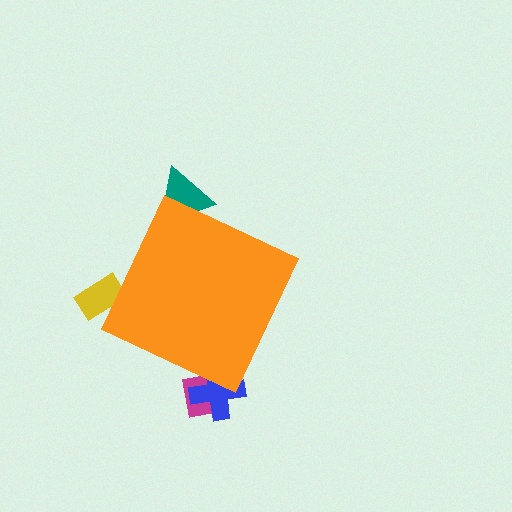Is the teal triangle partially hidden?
Yes, the teal triangle is partially hidden behind the orange diamond.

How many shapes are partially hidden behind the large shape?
4 shapes are partially hidden.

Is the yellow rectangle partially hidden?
Yes, the yellow rectangle is partially hidden behind the orange diamond.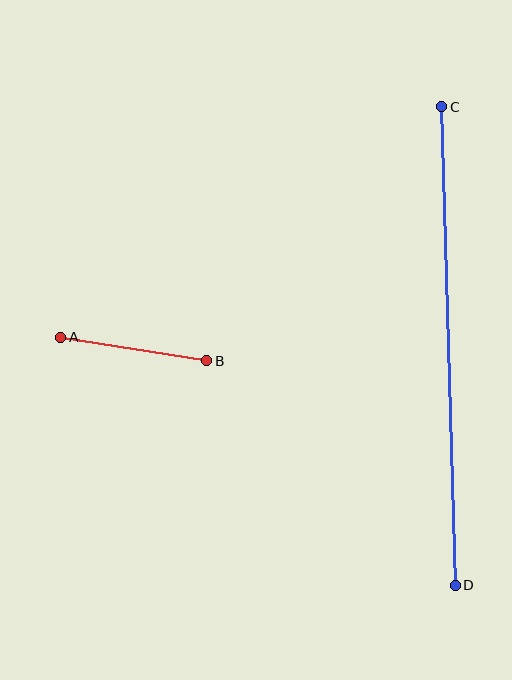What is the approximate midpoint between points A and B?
The midpoint is at approximately (134, 349) pixels.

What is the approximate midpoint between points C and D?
The midpoint is at approximately (448, 346) pixels.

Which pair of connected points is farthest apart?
Points C and D are farthest apart.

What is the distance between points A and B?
The distance is approximately 148 pixels.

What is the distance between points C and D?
The distance is approximately 478 pixels.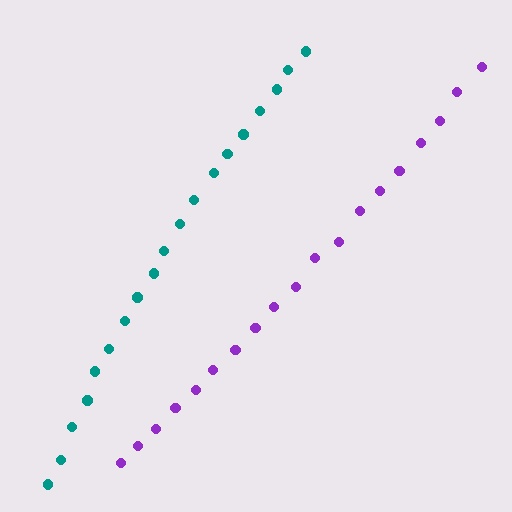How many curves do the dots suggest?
There are 2 distinct paths.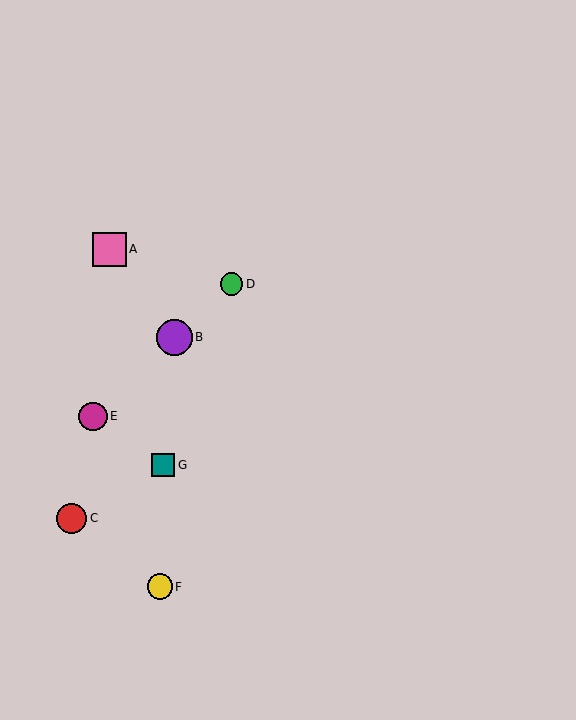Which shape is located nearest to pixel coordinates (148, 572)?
The yellow circle (labeled F) at (160, 587) is nearest to that location.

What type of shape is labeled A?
Shape A is a pink square.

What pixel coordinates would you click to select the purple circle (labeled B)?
Click at (174, 337) to select the purple circle B.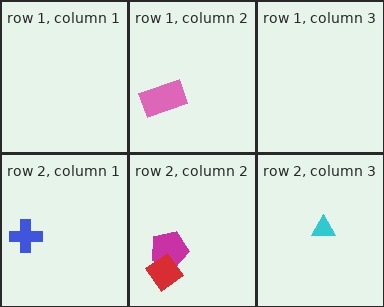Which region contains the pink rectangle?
The row 1, column 2 region.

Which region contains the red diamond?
The row 2, column 2 region.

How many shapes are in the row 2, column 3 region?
1.